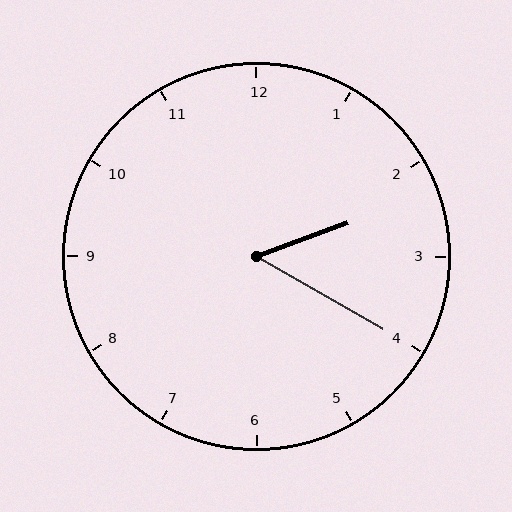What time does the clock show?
2:20.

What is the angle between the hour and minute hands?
Approximately 50 degrees.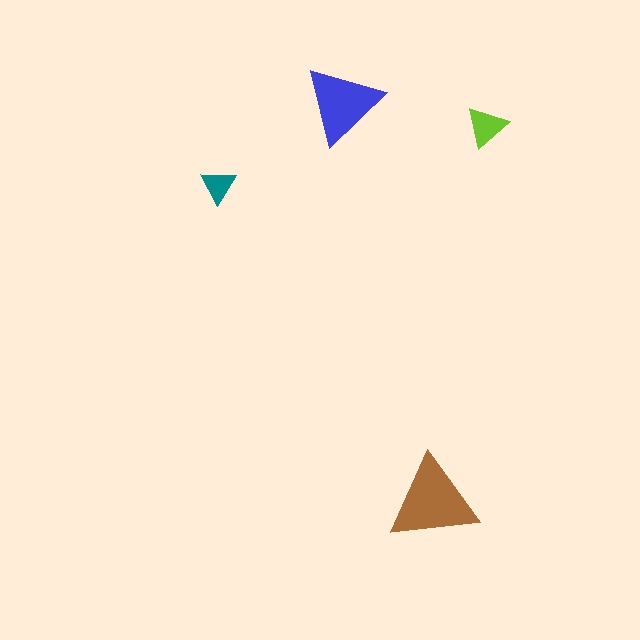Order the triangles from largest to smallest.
the brown one, the blue one, the lime one, the teal one.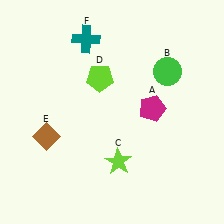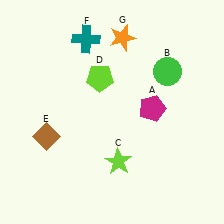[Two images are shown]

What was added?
An orange star (G) was added in Image 2.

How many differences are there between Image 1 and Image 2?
There is 1 difference between the two images.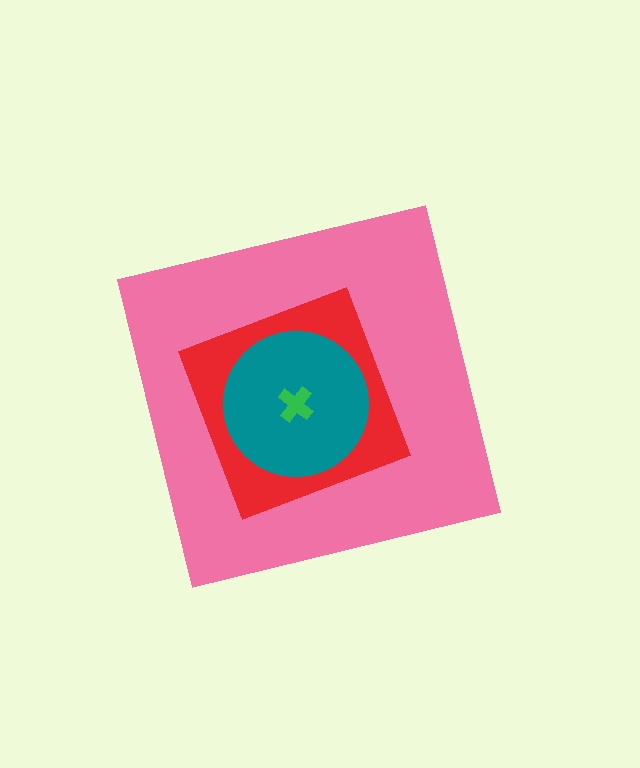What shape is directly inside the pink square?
The red square.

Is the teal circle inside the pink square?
Yes.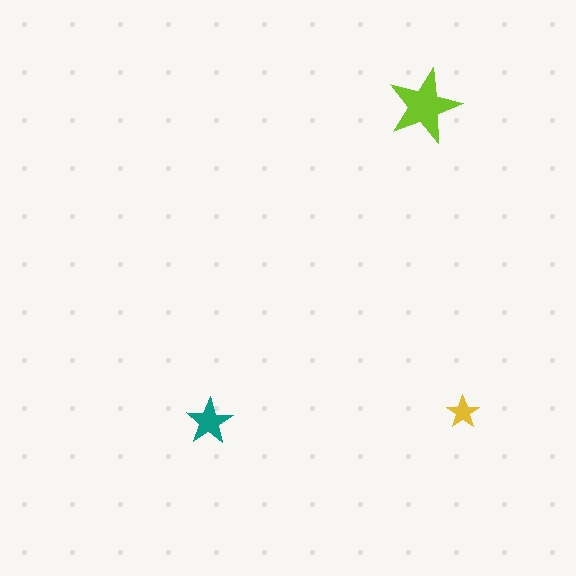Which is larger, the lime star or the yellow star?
The lime one.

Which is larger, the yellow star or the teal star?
The teal one.